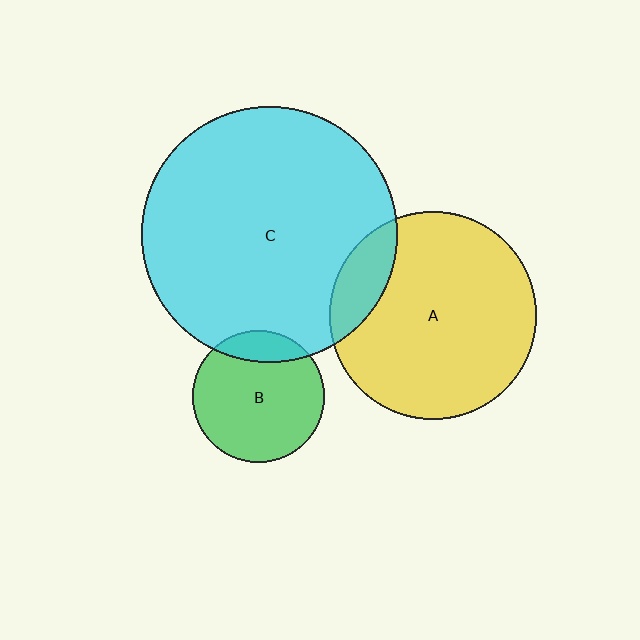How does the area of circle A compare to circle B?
Approximately 2.5 times.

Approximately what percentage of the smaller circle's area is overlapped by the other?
Approximately 15%.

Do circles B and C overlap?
Yes.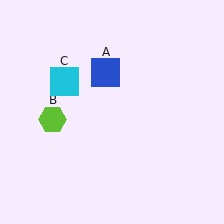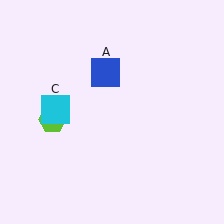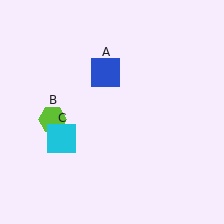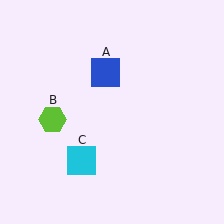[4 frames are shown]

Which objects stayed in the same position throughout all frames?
Blue square (object A) and lime hexagon (object B) remained stationary.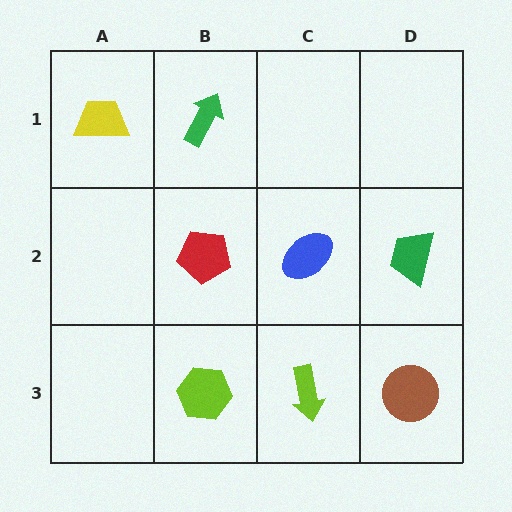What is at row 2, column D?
A green trapezoid.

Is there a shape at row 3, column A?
No, that cell is empty.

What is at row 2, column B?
A red pentagon.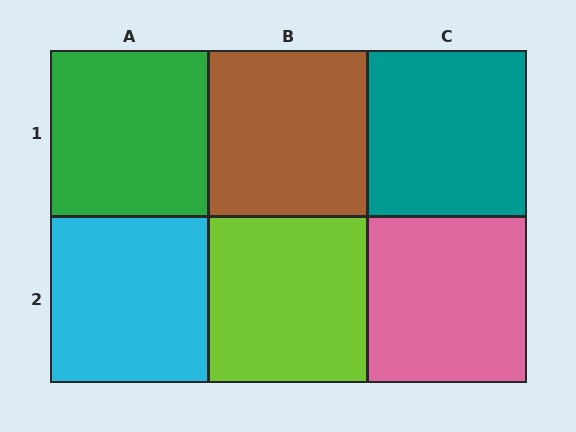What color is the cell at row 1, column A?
Green.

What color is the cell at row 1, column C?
Teal.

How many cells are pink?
1 cell is pink.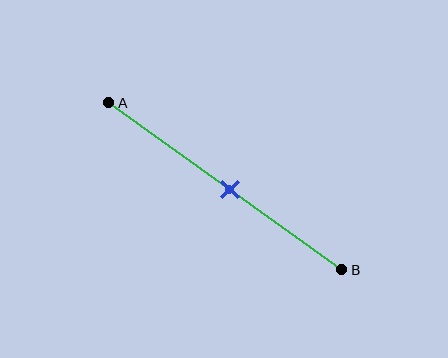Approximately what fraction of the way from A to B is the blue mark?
The blue mark is approximately 50% of the way from A to B.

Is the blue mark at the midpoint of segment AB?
Yes, the mark is approximately at the midpoint.